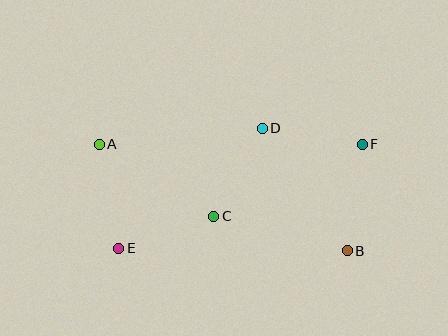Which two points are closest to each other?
Points C and D are closest to each other.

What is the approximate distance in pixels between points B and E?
The distance between B and E is approximately 229 pixels.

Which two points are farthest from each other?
Points A and B are farthest from each other.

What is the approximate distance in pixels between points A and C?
The distance between A and C is approximately 135 pixels.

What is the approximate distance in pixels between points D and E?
The distance between D and E is approximately 187 pixels.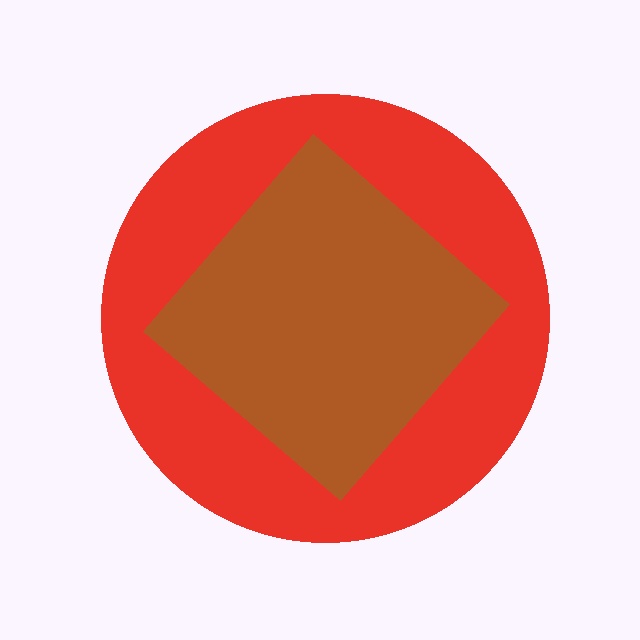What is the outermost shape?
The red circle.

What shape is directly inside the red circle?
The brown diamond.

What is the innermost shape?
The brown diamond.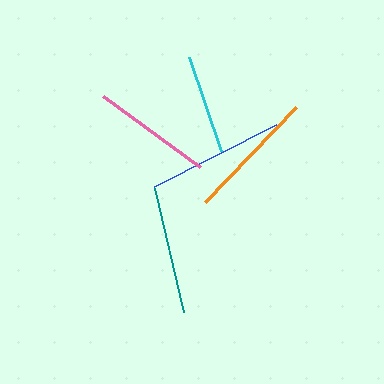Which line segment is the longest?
The blue line is the longest at approximately 136 pixels.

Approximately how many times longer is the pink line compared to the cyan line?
The pink line is approximately 1.2 times the length of the cyan line.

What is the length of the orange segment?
The orange segment is approximately 132 pixels long.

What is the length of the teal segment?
The teal segment is approximately 128 pixels long.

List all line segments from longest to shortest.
From longest to shortest: blue, orange, teal, pink, cyan.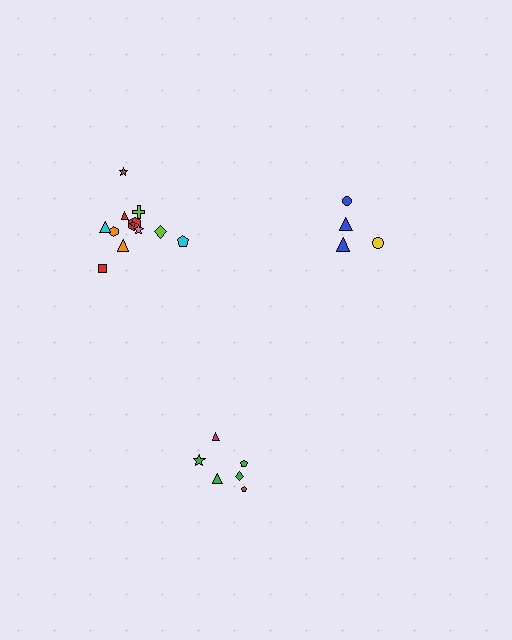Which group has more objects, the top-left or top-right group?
The top-left group.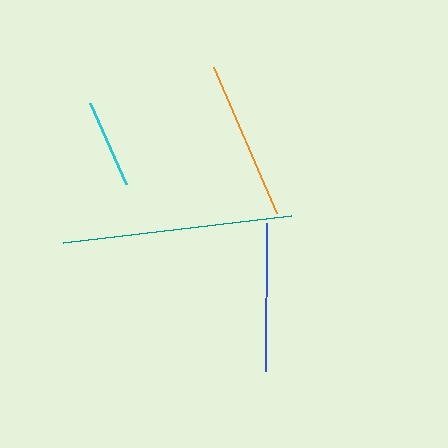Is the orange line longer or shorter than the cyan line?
The orange line is longer than the cyan line.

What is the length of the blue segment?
The blue segment is approximately 148 pixels long.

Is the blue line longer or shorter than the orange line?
The orange line is longer than the blue line.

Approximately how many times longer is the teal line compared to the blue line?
The teal line is approximately 1.5 times the length of the blue line.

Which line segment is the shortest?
The cyan line is the shortest at approximately 89 pixels.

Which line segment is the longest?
The teal line is the longest at approximately 230 pixels.